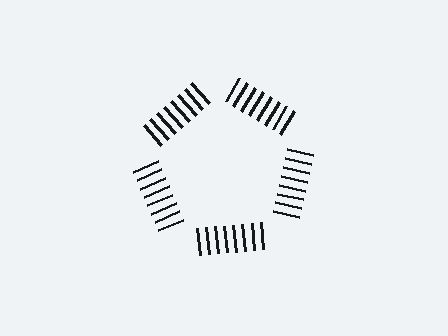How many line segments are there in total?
40 — 8 along each of the 5 edges.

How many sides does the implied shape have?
5 sides — the line-ends trace a pentagon.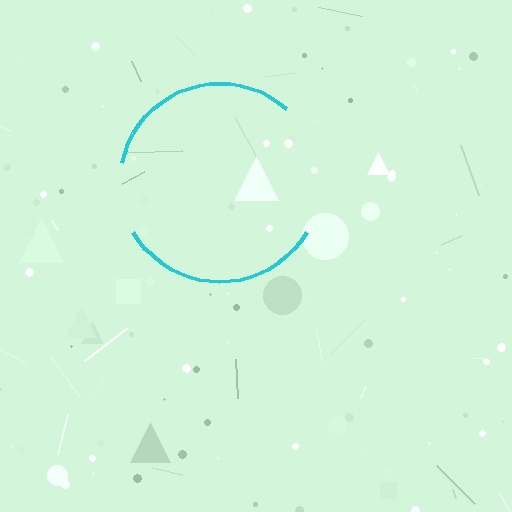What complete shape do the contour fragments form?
The contour fragments form a circle.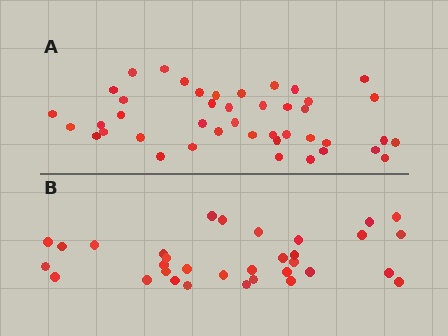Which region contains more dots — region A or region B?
Region A (the top region) has more dots.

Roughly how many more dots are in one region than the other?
Region A has roughly 10 or so more dots than region B.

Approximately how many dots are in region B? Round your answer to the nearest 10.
About 30 dots. (The exact count is 33, which rounds to 30.)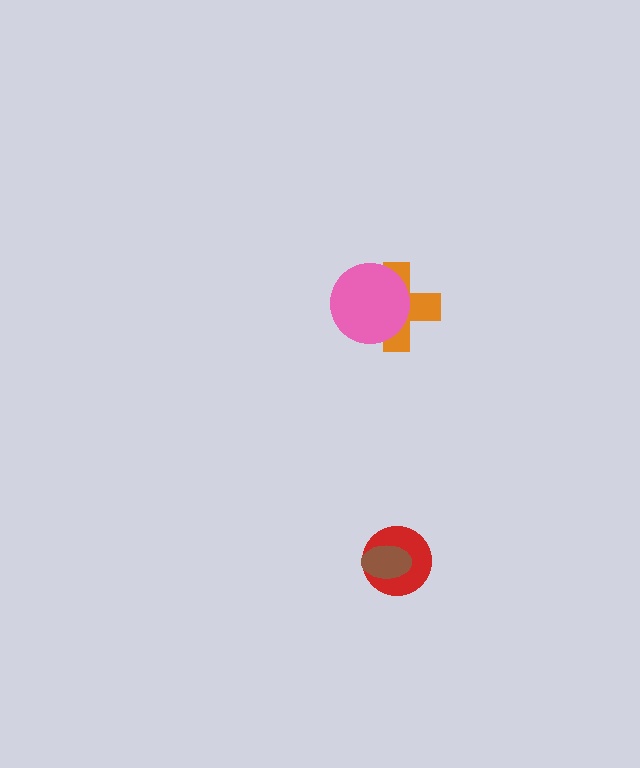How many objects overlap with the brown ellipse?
1 object overlaps with the brown ellipse.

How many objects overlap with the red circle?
1 object overlaps with the red circle.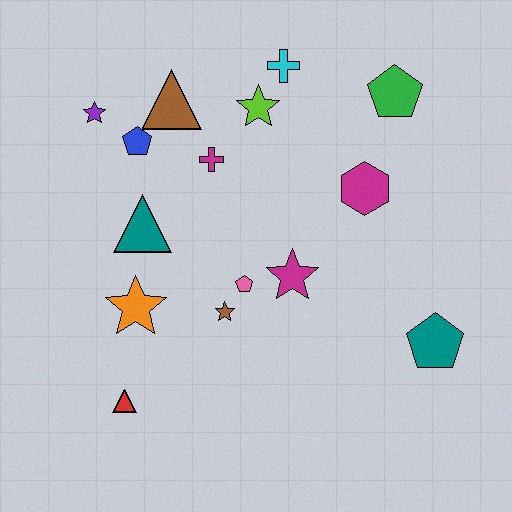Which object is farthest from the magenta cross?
The teal pentagon is farthest from the magenta cross.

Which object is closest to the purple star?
The blue pentagon is closest to the purple star.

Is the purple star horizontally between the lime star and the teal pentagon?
No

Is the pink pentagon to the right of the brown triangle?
Yes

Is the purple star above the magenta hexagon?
Yes